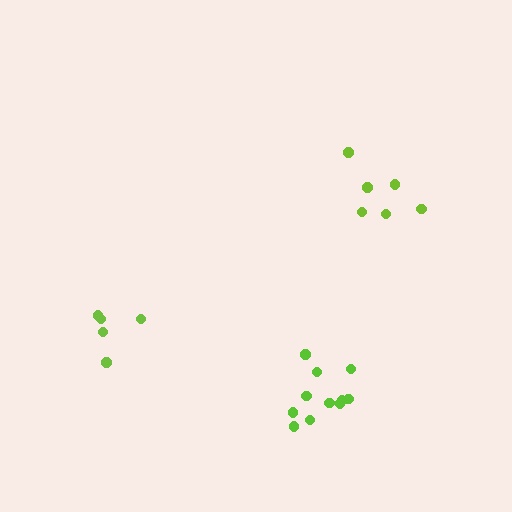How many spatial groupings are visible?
There are 3 spatial groupings.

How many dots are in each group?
Group 1: 6 dots, Group 2: 5 dots, Group 3: 11 dots (22 total).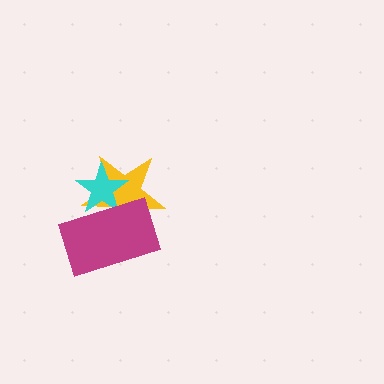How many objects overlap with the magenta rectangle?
2 objects overlap with the magenta rectangle.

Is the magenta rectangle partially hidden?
No, no other shape covers it.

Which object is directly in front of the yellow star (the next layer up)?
The cyan star is directly in front of the yellow star.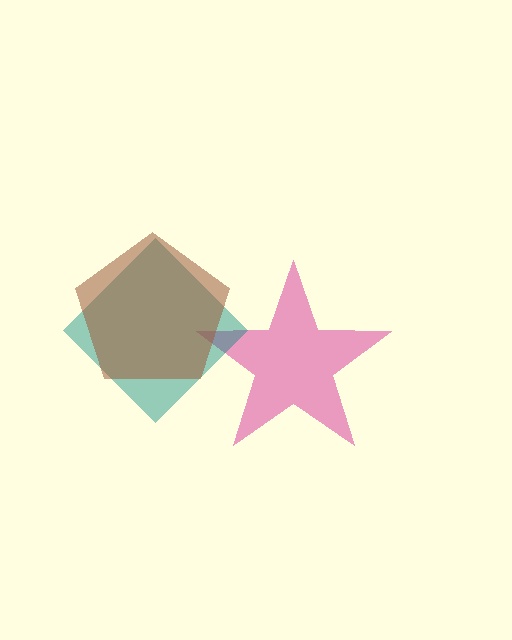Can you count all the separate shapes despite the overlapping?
Yes, there are 3 separate shapes.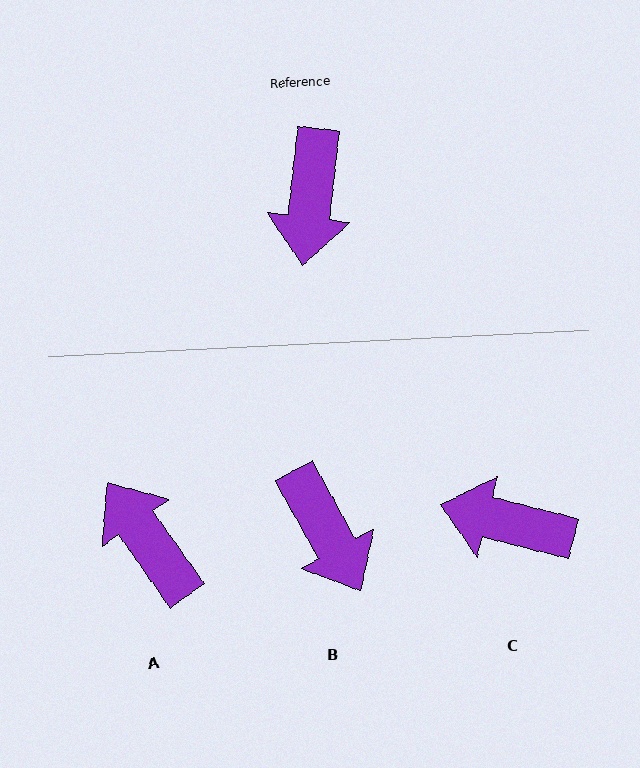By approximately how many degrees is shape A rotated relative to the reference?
Approximately 138 degrees clockwise.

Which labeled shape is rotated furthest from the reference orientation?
A, about 138 degrees away.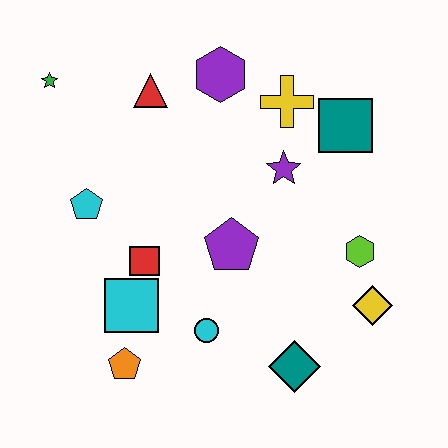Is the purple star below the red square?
No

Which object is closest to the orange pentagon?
The cyan square is closest to the orange pentagon.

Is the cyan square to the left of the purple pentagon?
Yes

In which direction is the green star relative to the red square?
The green star is above the red square.